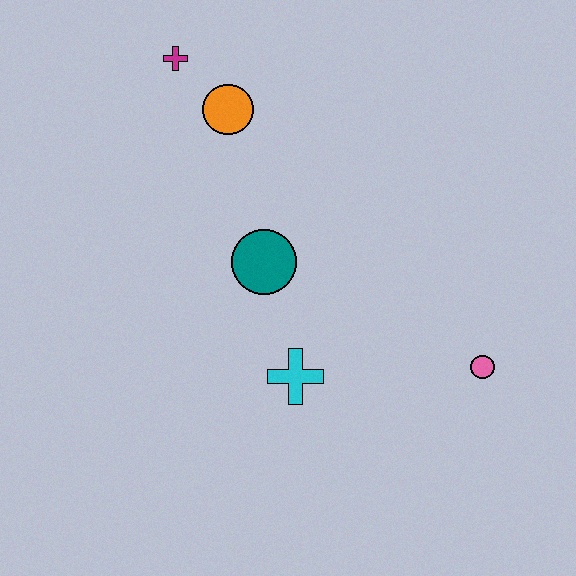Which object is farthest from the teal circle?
The pink circle is farthest from the teal circle.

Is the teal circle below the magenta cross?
Yes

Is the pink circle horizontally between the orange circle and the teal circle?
No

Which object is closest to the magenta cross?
The orange circle is closest to the magenta cross.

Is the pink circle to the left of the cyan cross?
No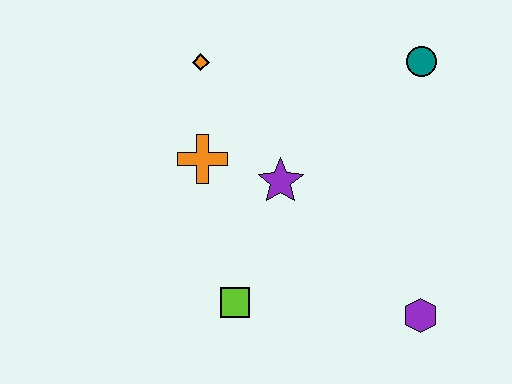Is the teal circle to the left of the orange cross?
No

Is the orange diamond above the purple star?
Yes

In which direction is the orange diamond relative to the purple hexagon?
The orange diamond is above the purple hexagon.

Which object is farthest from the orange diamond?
The purple hexagon is farthest from the orange diamond.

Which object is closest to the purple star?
The orange cross is closest to the purple star.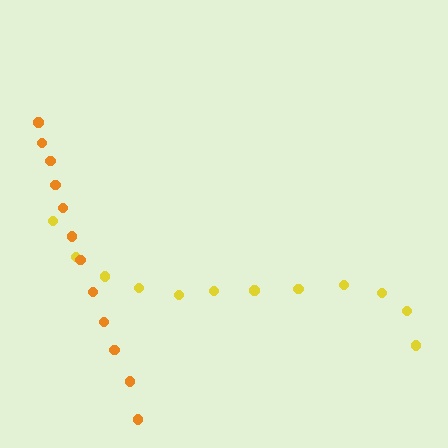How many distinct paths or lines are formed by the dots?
There are 2 distinct paths.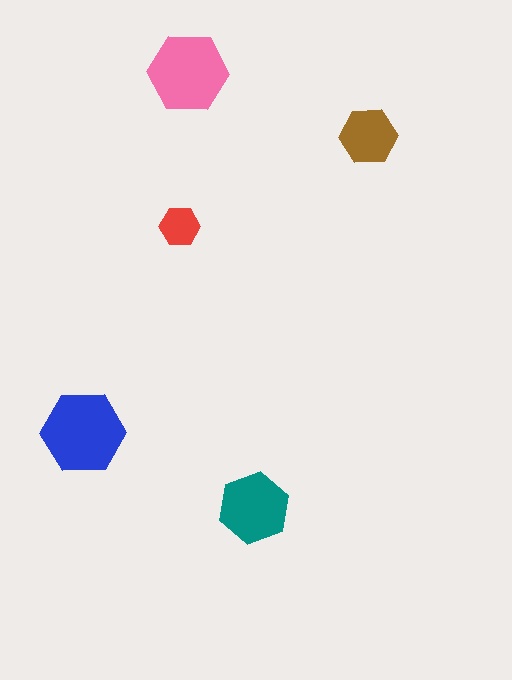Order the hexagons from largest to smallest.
the blue one, the pink one, the teal one, the brown one, the red one.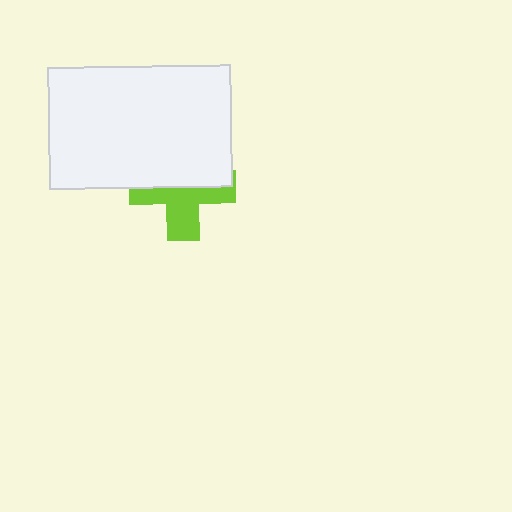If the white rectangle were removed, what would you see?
You would see the complete lime cross.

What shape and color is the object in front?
The object in front is a white rectangle.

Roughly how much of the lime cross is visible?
About half of it is visible (roughly 49%).